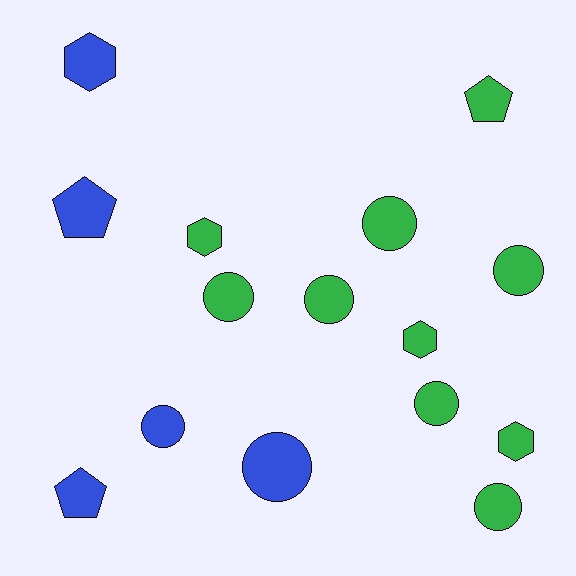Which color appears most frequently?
Green, with 10 objects.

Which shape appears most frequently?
Circle, with 8 objects.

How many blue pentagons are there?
There are 2 blue pentagons.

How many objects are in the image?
There are 15 objects.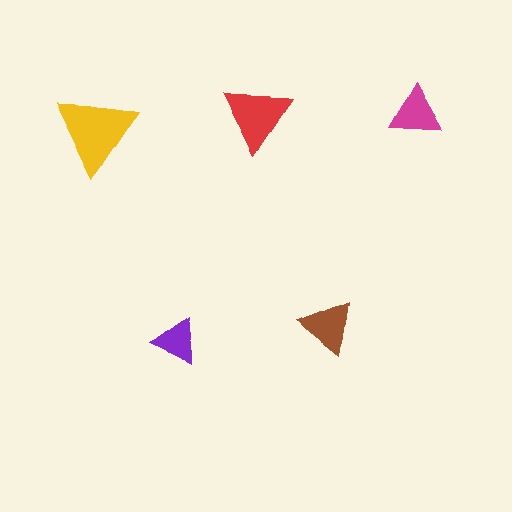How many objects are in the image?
There are 5 objects in the image.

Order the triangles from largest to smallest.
the yellow one, the red one, the brown one, the magenta one, the purple one.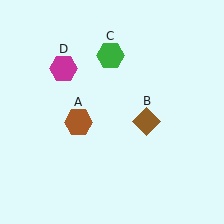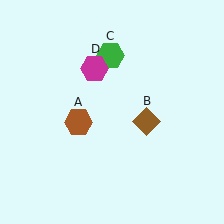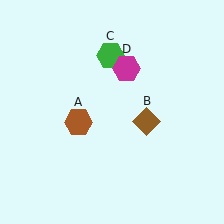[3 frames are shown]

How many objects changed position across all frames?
1 object changed position: magenta hexagon (object D).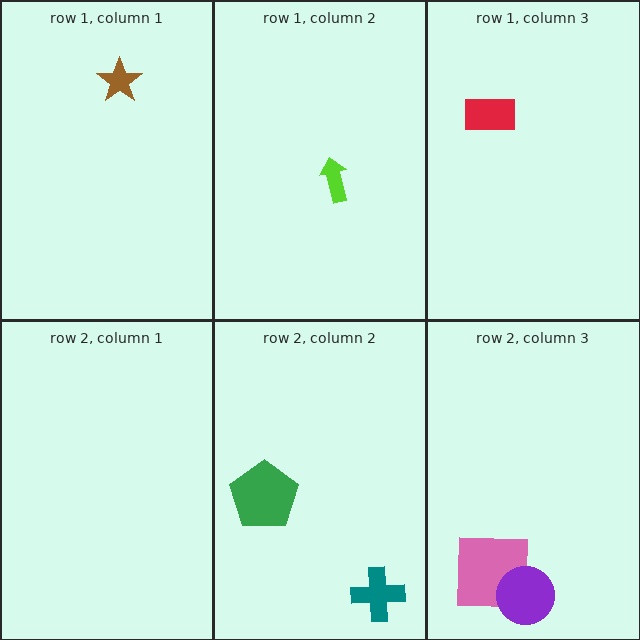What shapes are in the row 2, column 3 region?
The pink square, the purple circle.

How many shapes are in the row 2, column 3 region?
2.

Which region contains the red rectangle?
The row 1, column 3 region.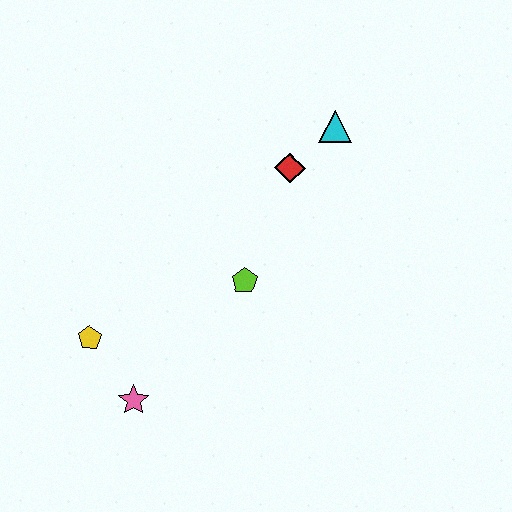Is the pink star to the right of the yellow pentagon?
Yes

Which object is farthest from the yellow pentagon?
The cyan triangle is farthest from the yellow pentagon.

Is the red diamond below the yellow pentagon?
No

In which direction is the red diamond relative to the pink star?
The red diamond is above the pink star.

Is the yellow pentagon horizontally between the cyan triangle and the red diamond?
No